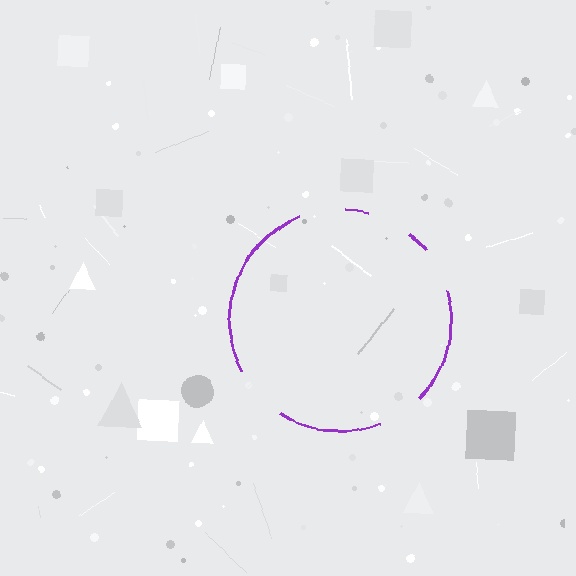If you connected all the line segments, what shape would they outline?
They would outline a circle.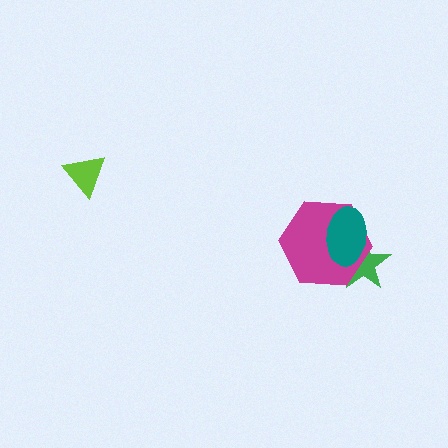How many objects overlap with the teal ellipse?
2 objects overlap with the teal ellipse.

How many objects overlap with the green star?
2 objects overlap with the green star.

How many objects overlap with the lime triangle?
0 objects overlap with the lime triangle.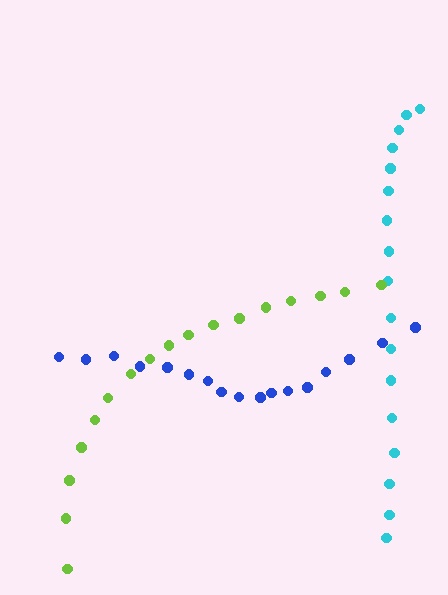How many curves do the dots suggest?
There are 3 distinct paths.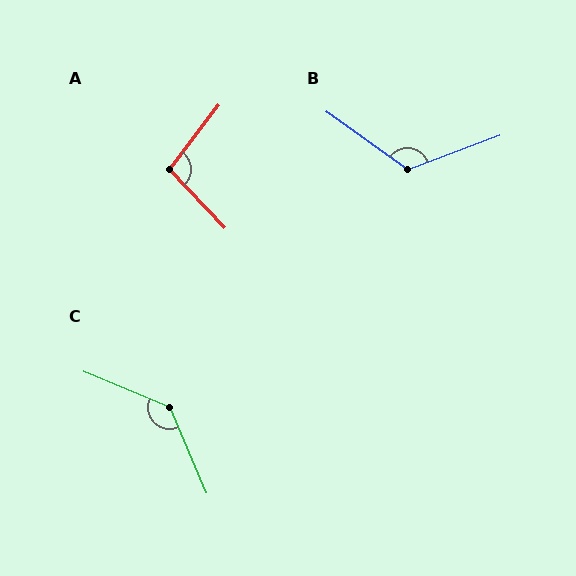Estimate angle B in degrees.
Approximately 124 degrees.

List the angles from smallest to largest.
A (99°), B (124°), C (136°).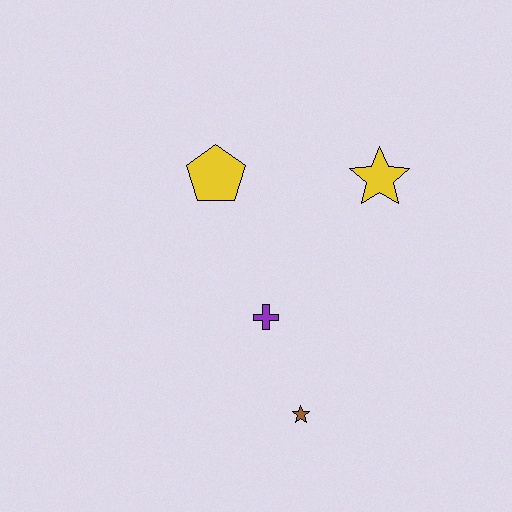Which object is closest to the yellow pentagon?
The purple cross is closest to the yellow pentagon.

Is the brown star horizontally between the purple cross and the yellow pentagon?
No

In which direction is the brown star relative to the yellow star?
The brown star is below the yellow star.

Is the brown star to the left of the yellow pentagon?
No